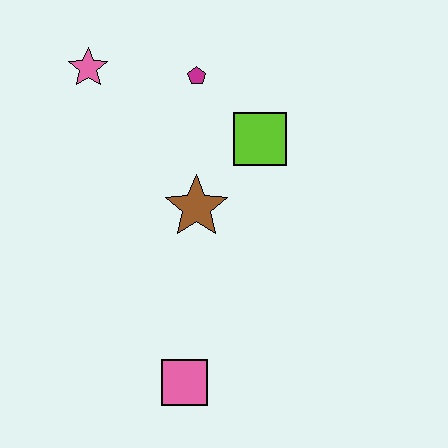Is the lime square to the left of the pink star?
No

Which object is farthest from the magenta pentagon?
The pink square is farthest from the magenta pentagon.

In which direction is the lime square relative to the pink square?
The lime square is above the pink square.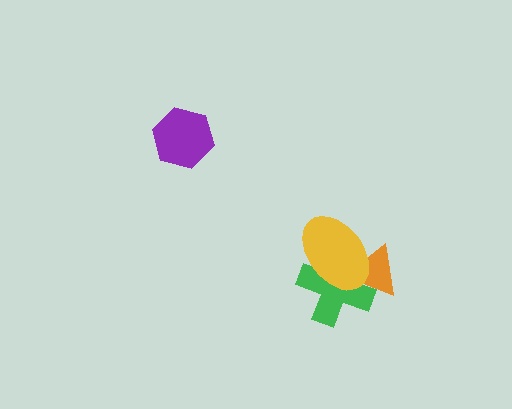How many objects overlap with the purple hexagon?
0 objects overlap with the purple hexagon.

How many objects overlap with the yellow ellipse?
2 objects overlap with the yellow ellipse.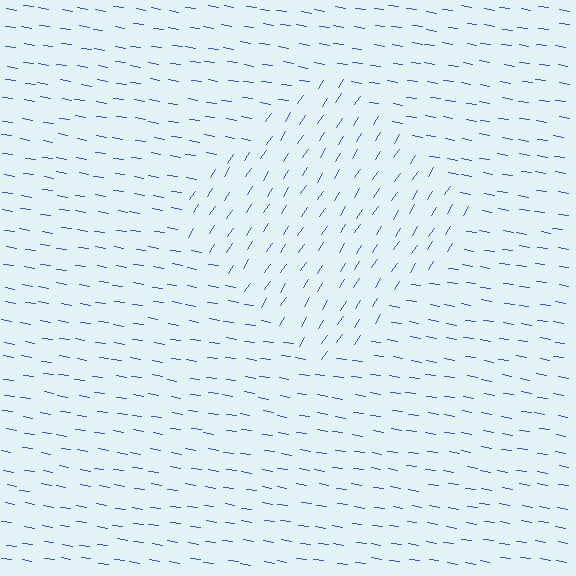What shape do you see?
I see a diamond.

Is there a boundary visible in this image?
Yes, there is a texture boundary formed by a change in line orientation.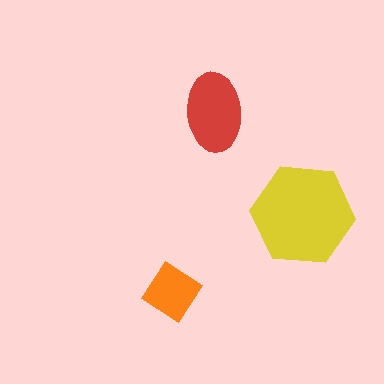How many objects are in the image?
There are 3 objects in the image.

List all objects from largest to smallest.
The yellow hexagon, the red ellipse, the orange diamond.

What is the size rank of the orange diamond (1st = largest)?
3rd.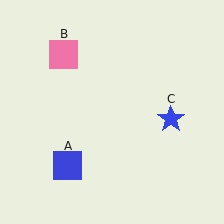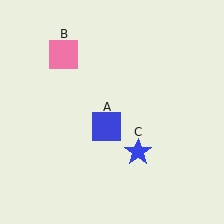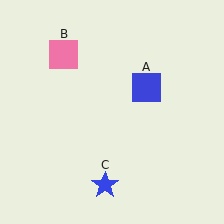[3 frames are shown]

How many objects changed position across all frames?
2 objects changed position: blue square (object A), blue star (object C).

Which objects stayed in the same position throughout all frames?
Pink square (object B) remained stationary.